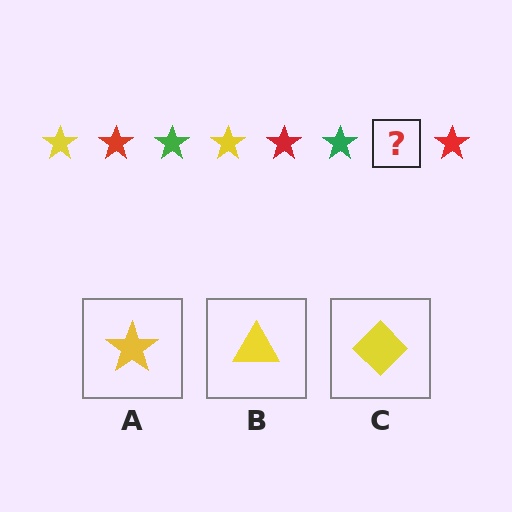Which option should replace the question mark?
Option A.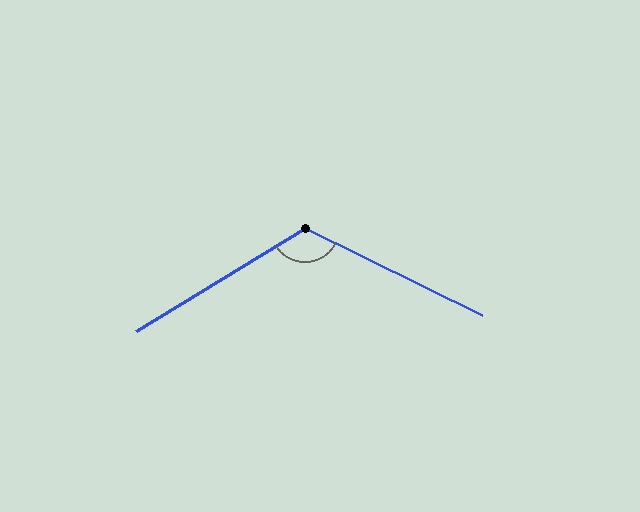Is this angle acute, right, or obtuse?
It is obtuse.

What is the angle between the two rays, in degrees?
Approximately 122 degrees.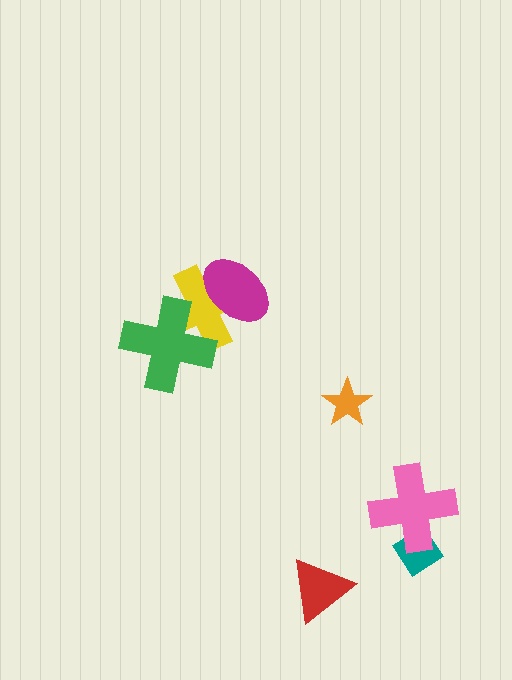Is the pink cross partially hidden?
No, no other shape covers it.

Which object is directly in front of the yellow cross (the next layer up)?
The green cross is directly in front of the yellow cross.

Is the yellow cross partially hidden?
Yes, it is partially covered by another shape.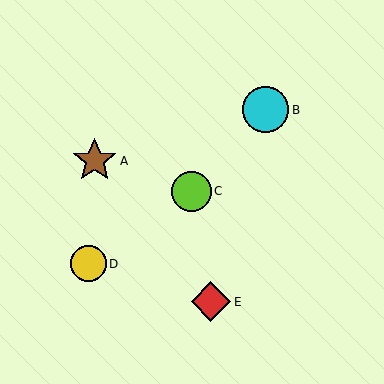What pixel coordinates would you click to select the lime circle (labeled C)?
Click at (191, 191) to select the lime circle C.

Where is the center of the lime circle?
The center of the lime circle is at (191, 191).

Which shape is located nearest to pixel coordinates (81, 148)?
The brown star (labeled A) at (95, 161) is nearest to that location.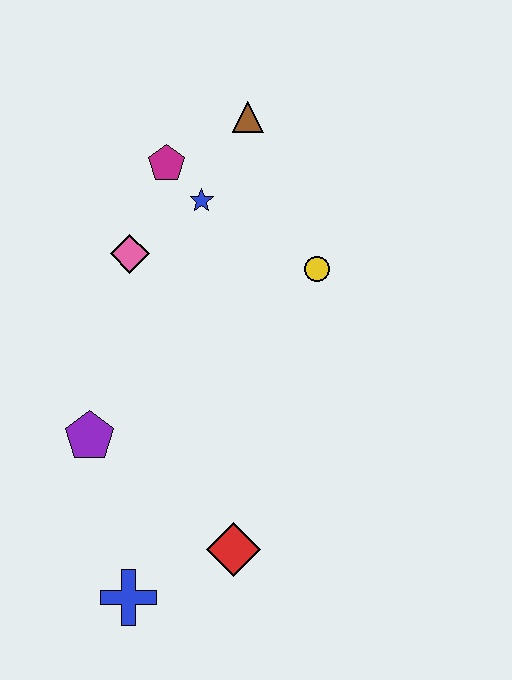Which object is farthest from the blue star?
The blue cross is farthest from the blue star.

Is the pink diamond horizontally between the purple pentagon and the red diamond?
Yes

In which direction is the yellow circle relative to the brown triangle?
The yellow circle is below the brown triangle.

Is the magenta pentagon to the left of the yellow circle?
Yes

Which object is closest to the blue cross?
The red diamond is closest to the blue cross.